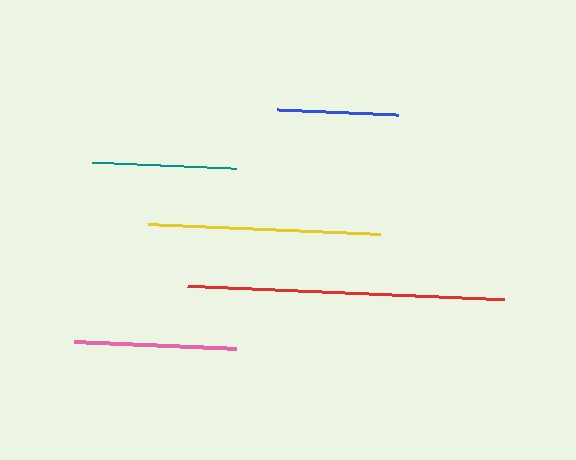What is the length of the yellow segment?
The yellow segment is approximately 232 pixels long.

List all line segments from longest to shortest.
From longest to shortest: red, yellow, pink, teal, blue.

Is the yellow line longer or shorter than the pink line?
The yellow line is longer than the pink line.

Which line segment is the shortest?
The blue line is the shortest at approximately 122 pixels.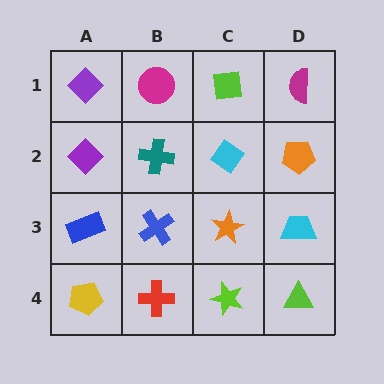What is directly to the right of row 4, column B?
A lime star.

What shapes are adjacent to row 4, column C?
An orange star (row 3, column C), a red cross (row 4, column B), a lime triangle (row 4, column D).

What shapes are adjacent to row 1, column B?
A teal cross (row 2, column B), a purple diamond (row 1, column A), a lime square (row 1, column C).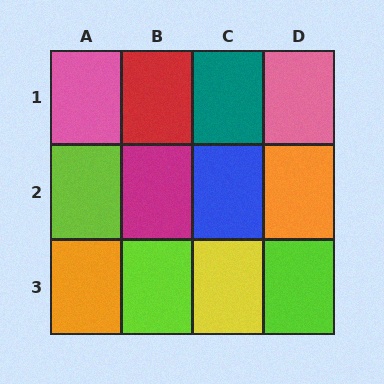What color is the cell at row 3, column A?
Orange.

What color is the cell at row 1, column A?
Pink.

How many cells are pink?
2 cells are pink.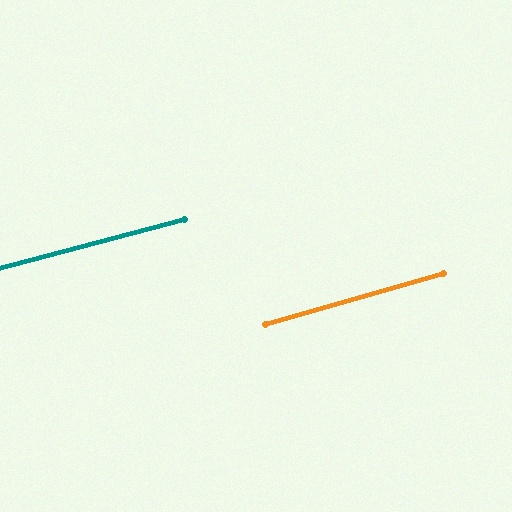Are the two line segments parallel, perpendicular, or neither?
Parallel — their directions differ by only 1.1°.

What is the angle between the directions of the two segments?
Approximately 1 degree.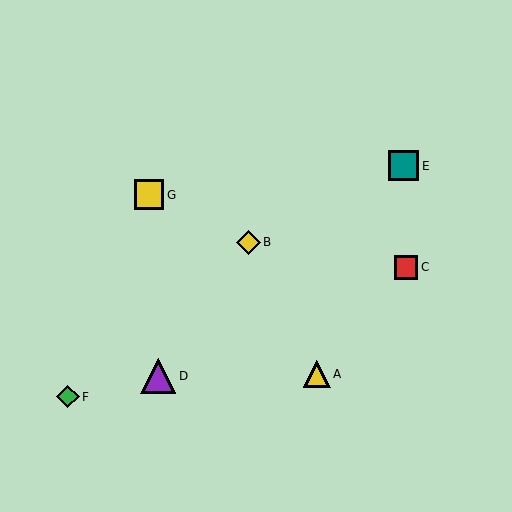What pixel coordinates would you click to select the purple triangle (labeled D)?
Click at (158, 376) to select the purple triangle D.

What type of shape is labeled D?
Shape D is a purple triangle.